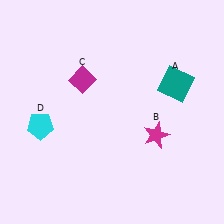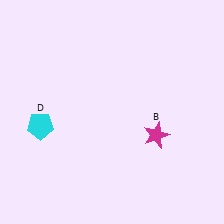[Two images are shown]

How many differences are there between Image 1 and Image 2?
There are 2 differences between the two images.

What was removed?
The magenta diamond (C), the teal square (A) were removed in Image 2.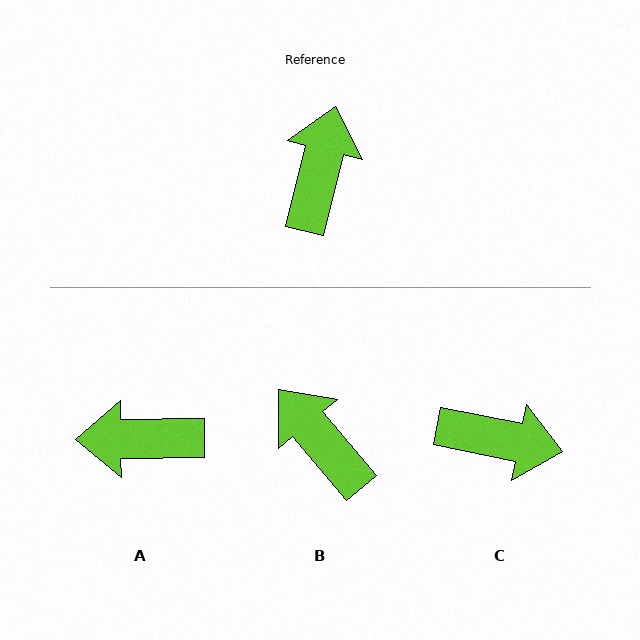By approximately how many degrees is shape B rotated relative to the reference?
Approximately 54 degrees counter-clockwise.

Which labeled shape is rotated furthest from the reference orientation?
A, about 105 degrees away.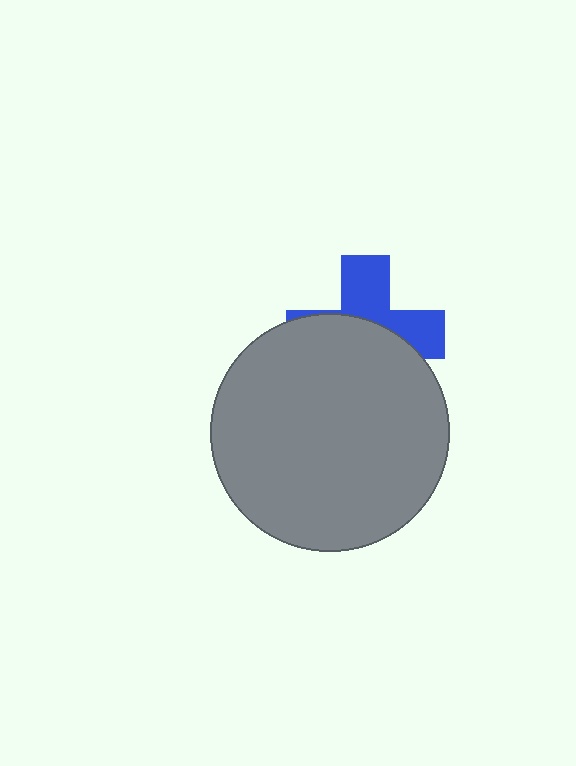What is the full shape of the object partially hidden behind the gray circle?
The partially hidden object is a blue cross.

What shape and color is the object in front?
The object in front is a gray circle.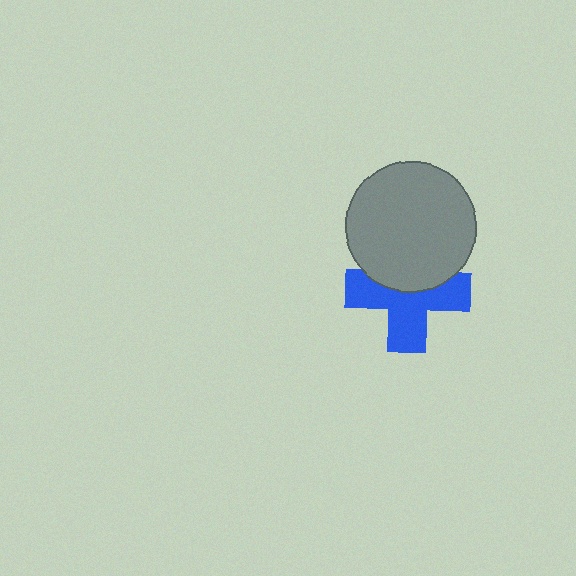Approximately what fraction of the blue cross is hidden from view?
Roughly 38% of the blue cross is hidden behind the gray circle.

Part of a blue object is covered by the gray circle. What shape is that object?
It is a cross.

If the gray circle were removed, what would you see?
You would see the complete blue cross.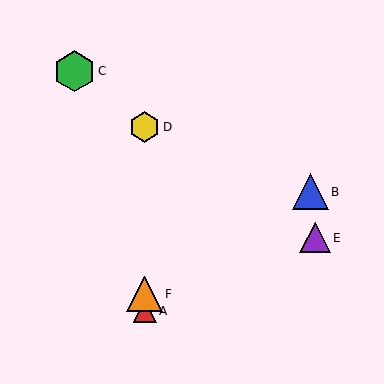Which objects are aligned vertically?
Objects A, D, F are aligned vertically.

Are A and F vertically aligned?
Yes, both are at x≈145.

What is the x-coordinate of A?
Object A is at x≈145.